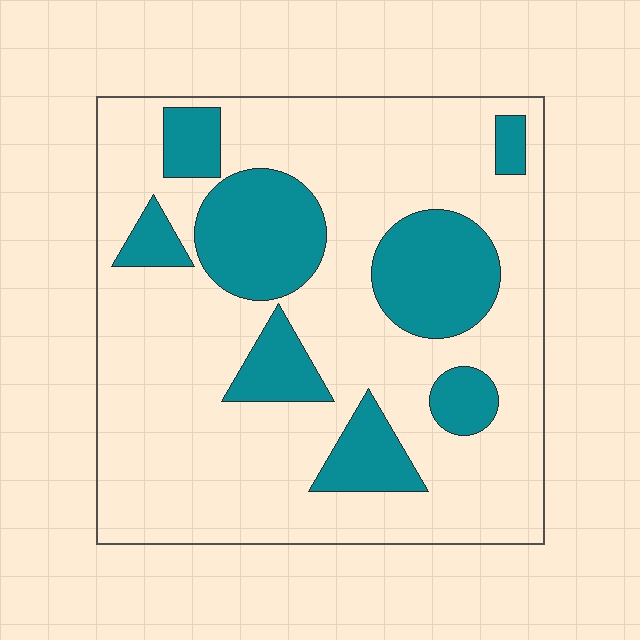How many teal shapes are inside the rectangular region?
8.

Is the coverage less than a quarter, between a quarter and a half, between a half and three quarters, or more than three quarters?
Between a quarter and a half.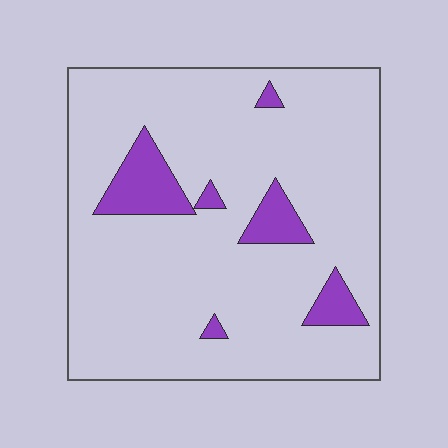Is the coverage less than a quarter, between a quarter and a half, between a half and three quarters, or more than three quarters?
Less than a quarter.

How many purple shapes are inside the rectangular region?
6.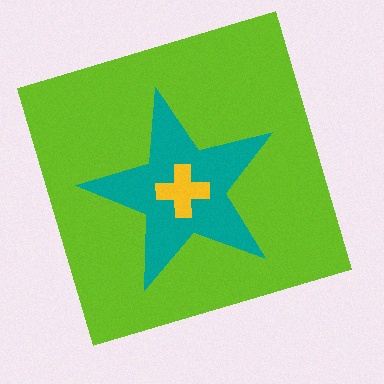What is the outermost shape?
The lime square.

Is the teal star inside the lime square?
Yes.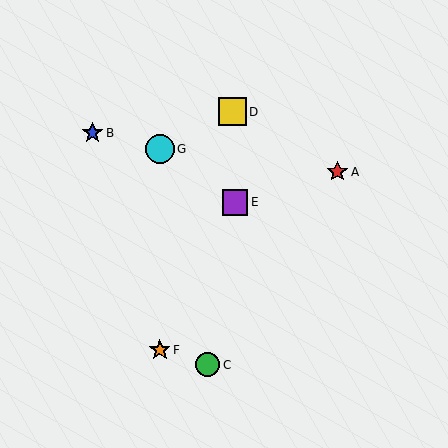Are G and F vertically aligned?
Yes, both are at x≈160.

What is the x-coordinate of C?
Object C is at x≈207.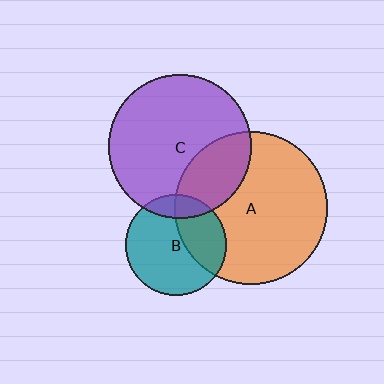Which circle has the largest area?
Circle A (orange).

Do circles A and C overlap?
Yes.